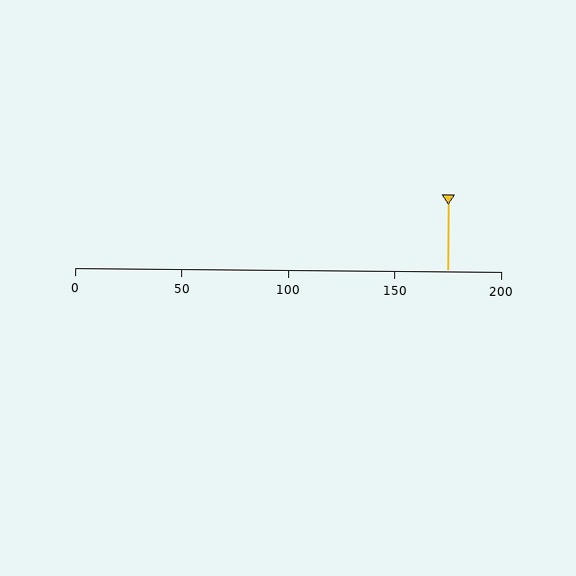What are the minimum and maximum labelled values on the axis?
The axis runs from 0 to 200.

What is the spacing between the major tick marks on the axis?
The major ticks are spaced 50 apart.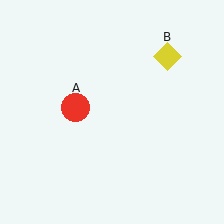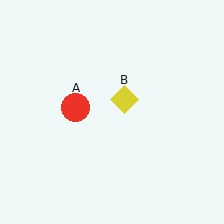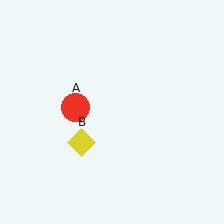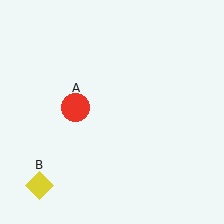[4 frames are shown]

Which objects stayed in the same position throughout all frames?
Red circle (object A) remained stationary.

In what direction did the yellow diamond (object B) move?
The yellow diamond (object B) moved down and to the left.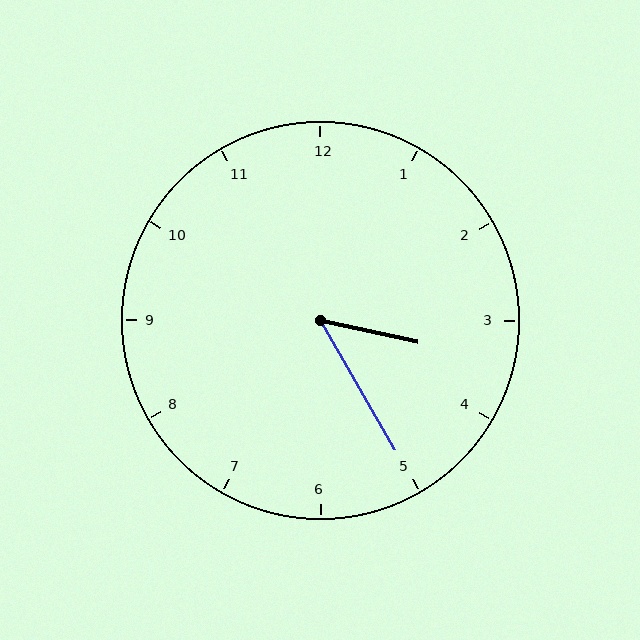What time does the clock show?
3:25.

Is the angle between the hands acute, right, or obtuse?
It is acute.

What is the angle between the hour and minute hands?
Approximately 48 degrees.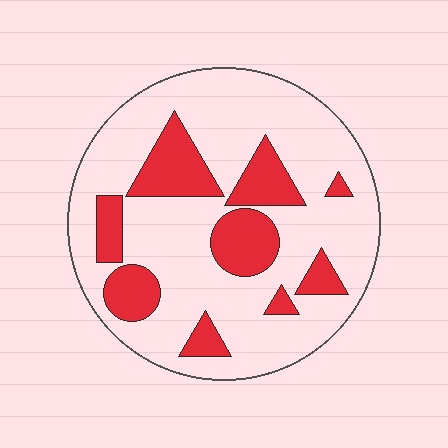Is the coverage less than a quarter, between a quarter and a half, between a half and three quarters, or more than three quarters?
Less than a quarter.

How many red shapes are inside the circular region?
9.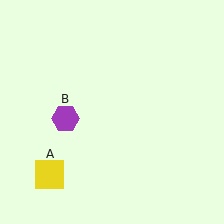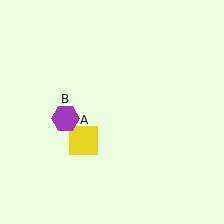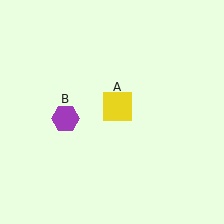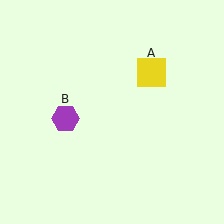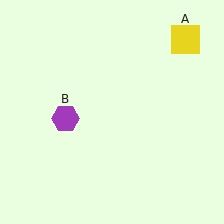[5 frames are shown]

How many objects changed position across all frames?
1 object changed position: yellow square (object A).